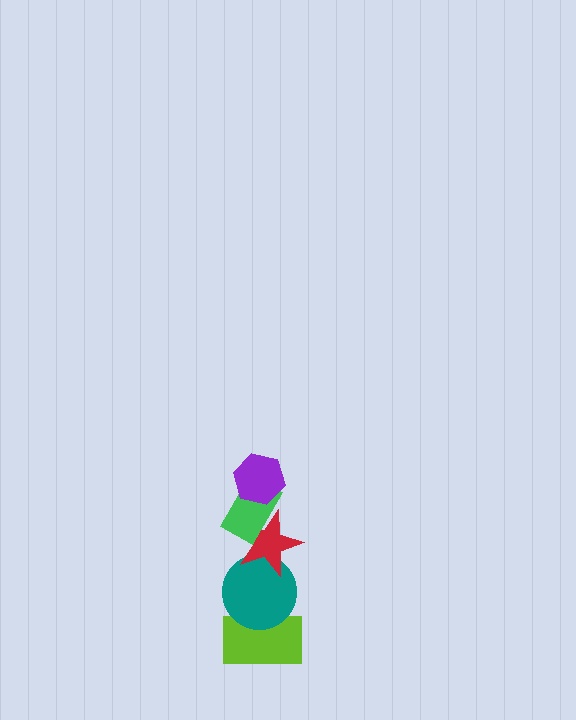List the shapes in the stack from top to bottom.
From top to bottom: the purple hexagon, the green rectangle, the red star, the teal circle, the lime rectangle.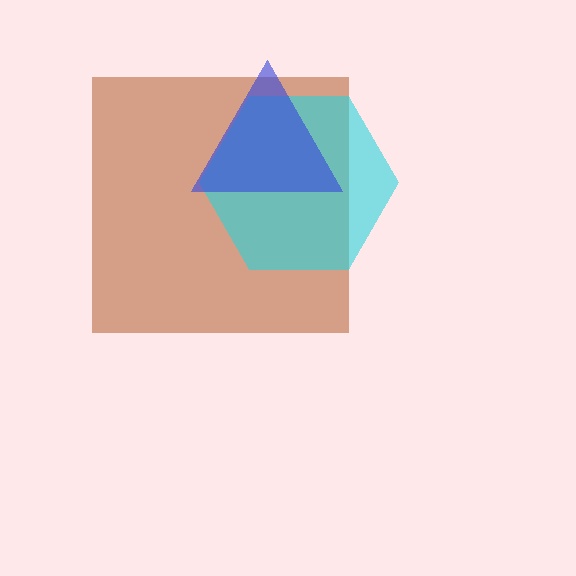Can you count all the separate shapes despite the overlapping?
Yes, there are 3 separate shapes.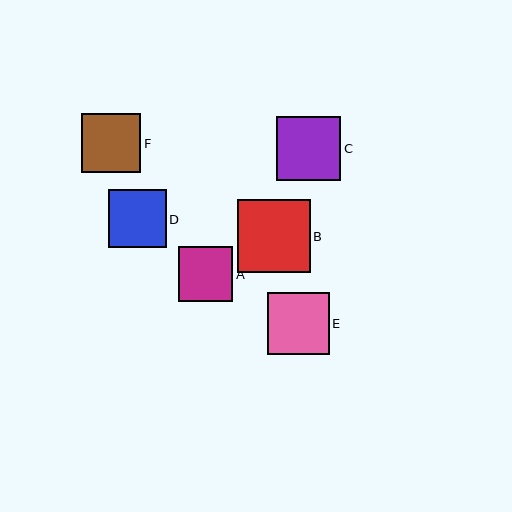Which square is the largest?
Square B is the largest with a size of approximately 72 pixels.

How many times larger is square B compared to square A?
Square B is approximately 1.3 times the size of square A.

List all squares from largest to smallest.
From largest to smallest: B, C, E, F, D, A.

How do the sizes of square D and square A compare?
Square D and square A are approximately the same size.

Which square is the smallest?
Square A is the smallest with a size of approximately 54 pixels.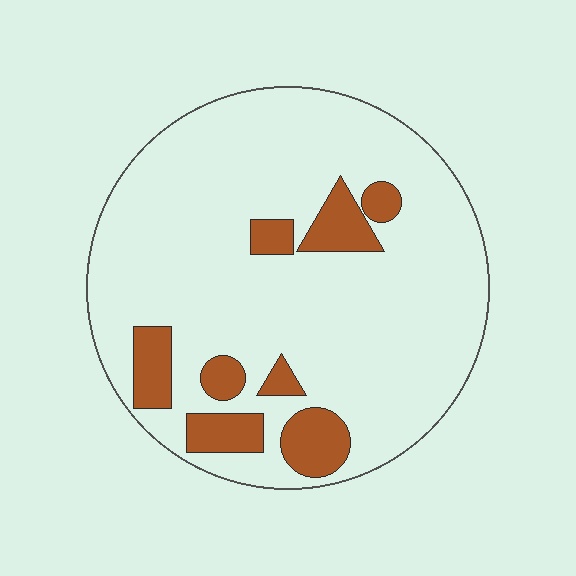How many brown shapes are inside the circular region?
8.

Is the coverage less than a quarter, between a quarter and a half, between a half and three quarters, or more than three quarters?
Less than a quarter.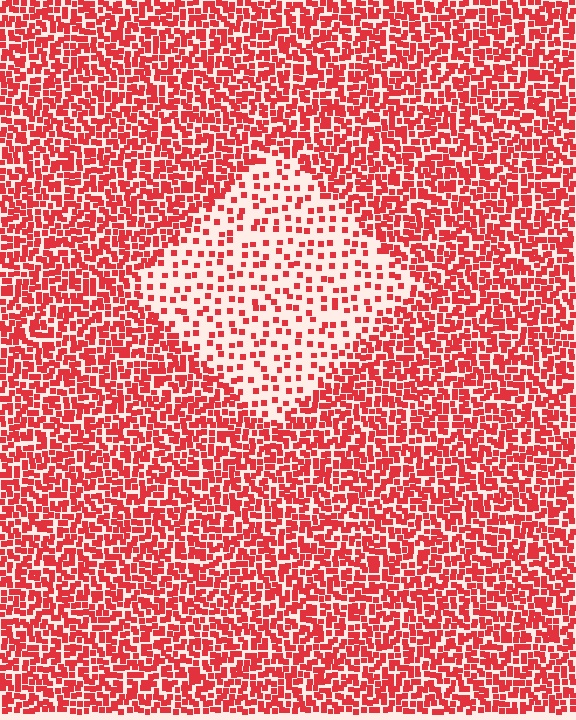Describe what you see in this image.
The image contains small red elements arranged at two different densities. A diamond-shaped region is visible where the elements are less densely packed than the surrounding area.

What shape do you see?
I see a diamond.